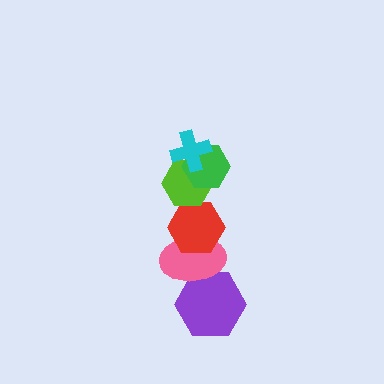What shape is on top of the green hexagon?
The cyan cross is on top of the green hexagon.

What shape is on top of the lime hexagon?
The green hexagon is on top of the lime hexagon.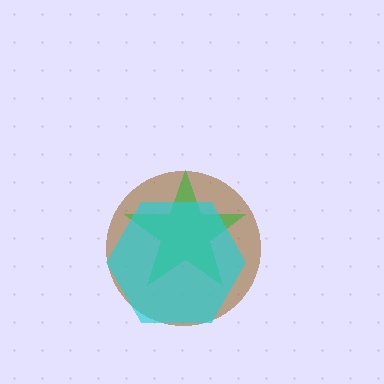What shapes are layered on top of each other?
The layered shapes are: a brown circle, a green star, a cyan hexagon.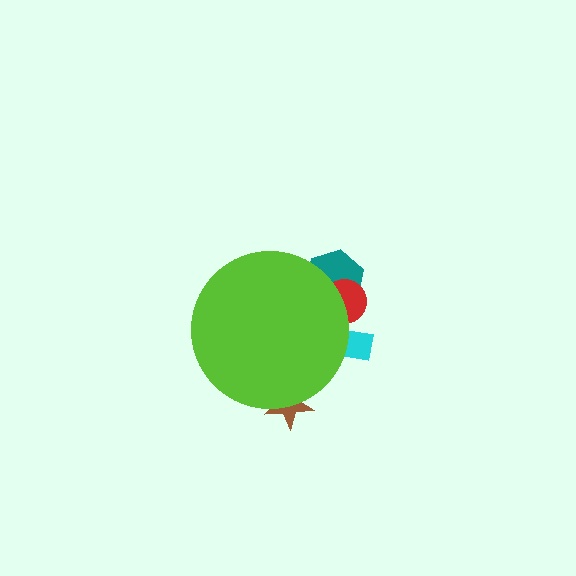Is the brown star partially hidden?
Yes, the brown star is partially hidden behind the lime circle.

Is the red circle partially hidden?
Yes, the red circle is partially hidden behind the lime circle.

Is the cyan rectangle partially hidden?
Yes, the cyan rectangle is partially hidden behind the lime circle.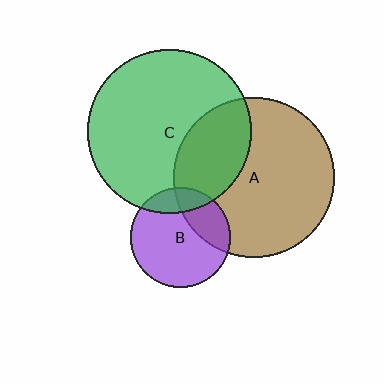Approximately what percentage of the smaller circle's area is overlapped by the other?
Approximately 30%.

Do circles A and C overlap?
Yes.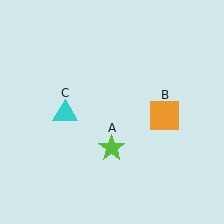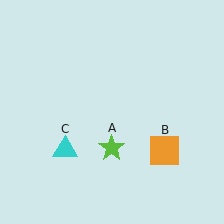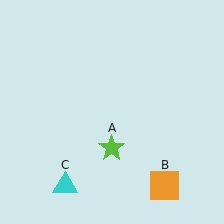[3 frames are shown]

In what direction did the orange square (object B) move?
The orange square (object B) moved down.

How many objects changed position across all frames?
2 objects changed position: orange square (object B), cyan triangle (object C).